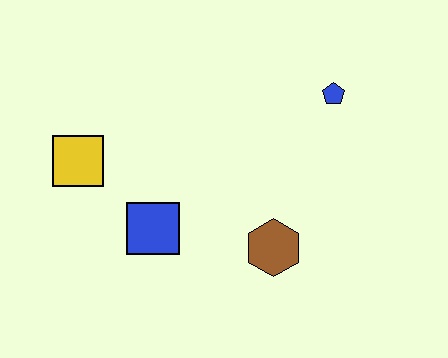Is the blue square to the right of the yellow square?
Yes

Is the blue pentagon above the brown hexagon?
Yes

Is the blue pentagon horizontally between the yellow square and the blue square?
No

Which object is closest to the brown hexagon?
The blue square is closest to the brown hexagon.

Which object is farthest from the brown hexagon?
The yellow square is farthest from the brown hexagon.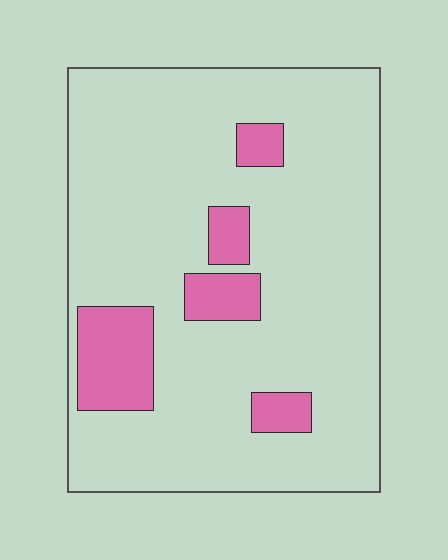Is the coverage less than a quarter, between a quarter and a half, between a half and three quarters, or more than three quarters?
Less than a quarter.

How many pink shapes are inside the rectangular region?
5.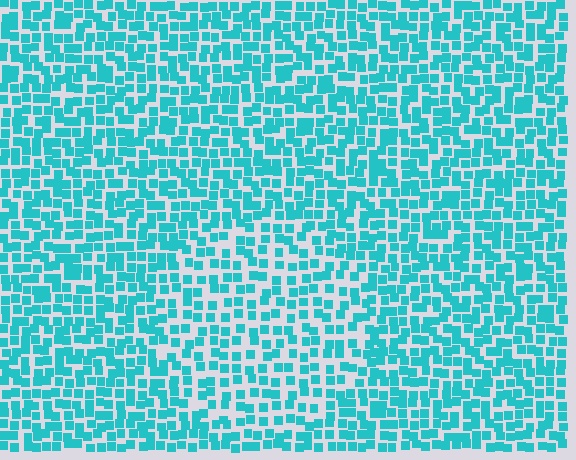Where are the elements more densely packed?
The elements are more densely packed outside the circle boundary.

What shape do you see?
I see a circle.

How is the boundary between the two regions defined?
The boundary is defined by a change in element density (approximately 1.5x ratio). All elements are the same color, size, and shape.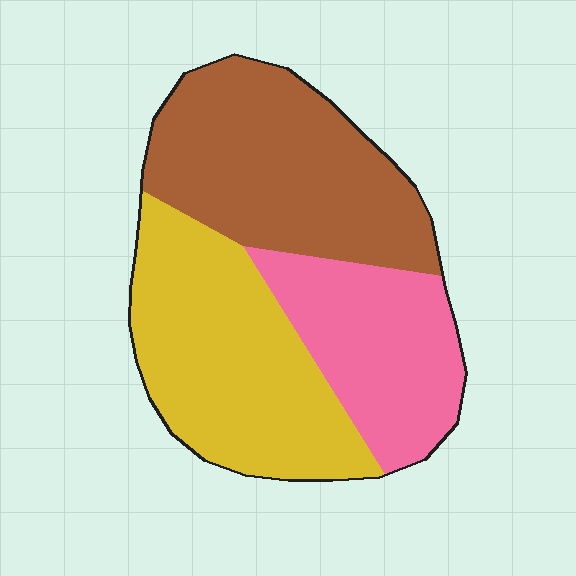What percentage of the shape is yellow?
Yellow covers around 35% of the shape.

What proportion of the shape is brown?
Brown covers about 35% of the shape.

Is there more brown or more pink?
Brown.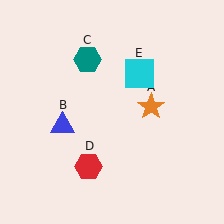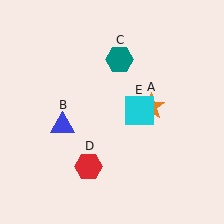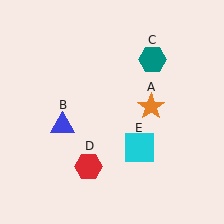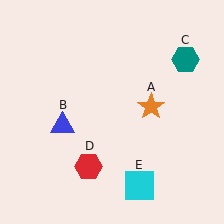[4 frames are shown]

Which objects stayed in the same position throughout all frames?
Orange star (object A) and blue triangle (object B) and red hexagon (object D) remained stationary.